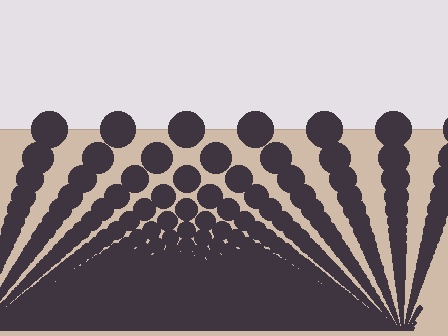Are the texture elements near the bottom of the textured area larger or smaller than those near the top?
Smaller. The gradient is inverted — elements near the bottom are smaller and denser.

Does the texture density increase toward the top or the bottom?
Density increases toward the bottom.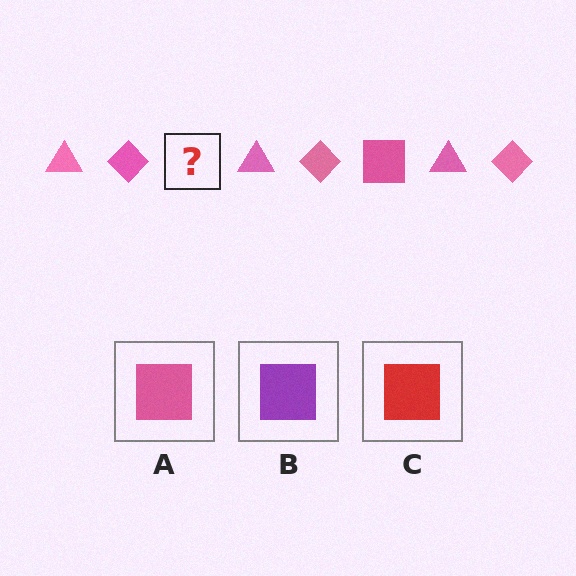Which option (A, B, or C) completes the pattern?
A.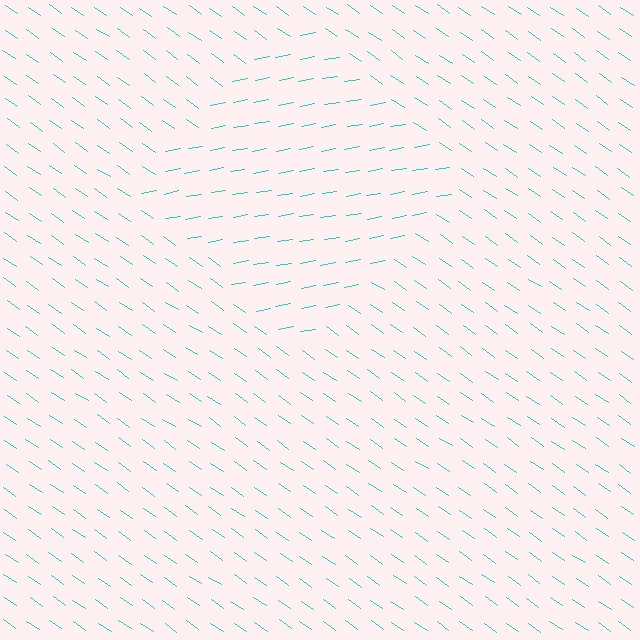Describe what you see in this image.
The image is filled with small cyan line segments. A diamond region in the image has lines oriented differently from the surrounding lines, creating a visible texture boundary.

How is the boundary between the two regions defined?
The boundary is defined purely by a change in line orientation (approximately 45 degrees difference). All lines are the same color and thickness.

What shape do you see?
I see a diamond.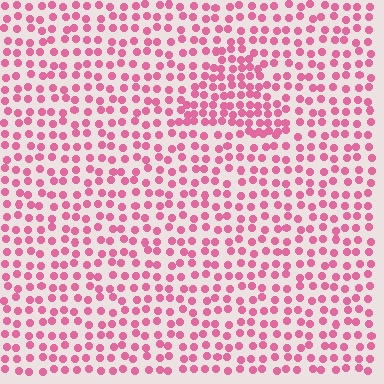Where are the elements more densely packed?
The elements are more densely packed inside the triangle boundary.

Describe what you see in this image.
The image contains small pink elements arranged at two different densities. A triangle-shaped region is visible where the elements are more densely packed than the surrounding area.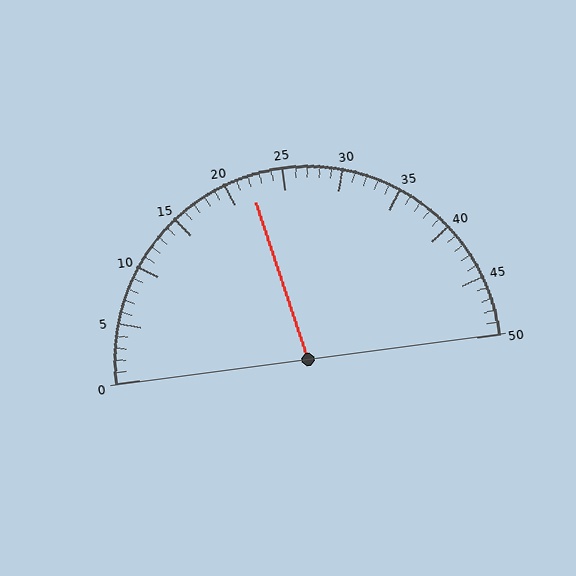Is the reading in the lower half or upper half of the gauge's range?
The reading is in the lower half of the range (0 to 50).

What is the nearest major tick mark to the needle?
The nearest major tick mark is 20.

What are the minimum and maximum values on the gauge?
The gauge ranges from 0 to 50.